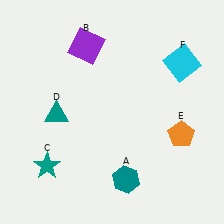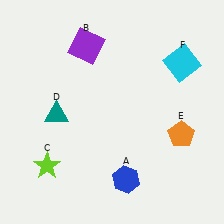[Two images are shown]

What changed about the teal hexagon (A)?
In Image 1, A is teal. In Image 2, it changed to blue.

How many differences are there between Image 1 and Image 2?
There are 2 differences between the two images.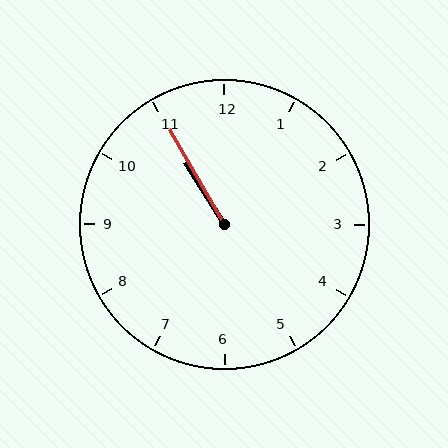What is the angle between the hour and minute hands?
Approximately 2 degrees.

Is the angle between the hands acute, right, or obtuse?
It is acute.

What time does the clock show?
10:55.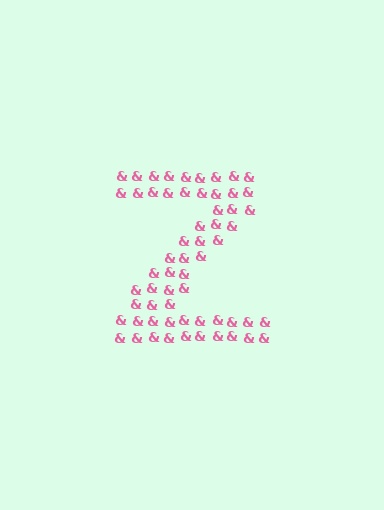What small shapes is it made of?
It is made of small ampersands.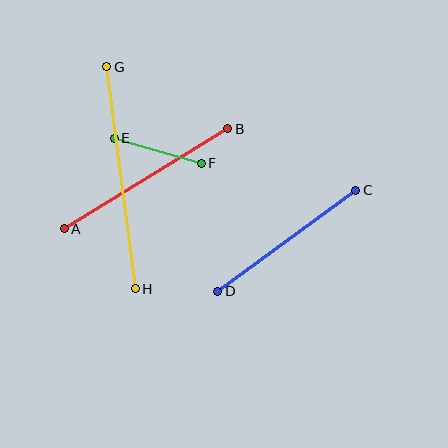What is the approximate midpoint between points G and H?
The midpoint is at approximately (121, 178) pixels.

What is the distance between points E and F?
The distance is approximately 90 pixels.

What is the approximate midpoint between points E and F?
The midpoint is at approximately (158, 151) pixels.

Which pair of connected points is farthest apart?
Points G and H are farthest apart.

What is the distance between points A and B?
The distance is approximately 192 pixels.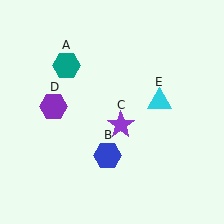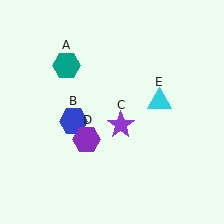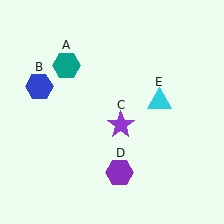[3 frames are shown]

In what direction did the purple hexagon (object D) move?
The purple hexagon (object D) moved down and to the right.